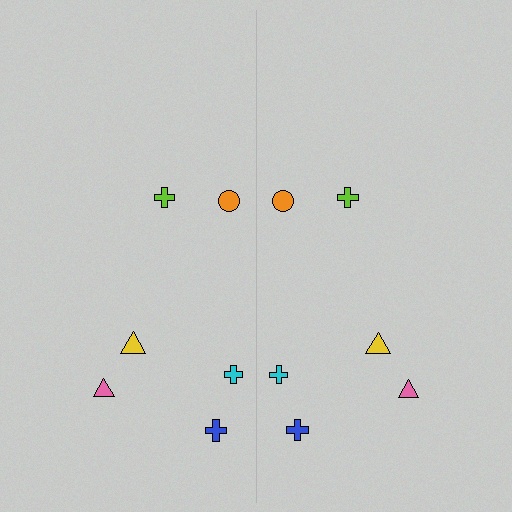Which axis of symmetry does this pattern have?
The pattern has a vertical axis of symmetry running through the center of the image.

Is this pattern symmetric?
Yes, this pattern has bilateral (reflection) symmetry.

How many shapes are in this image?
There are 12 shapes in this image.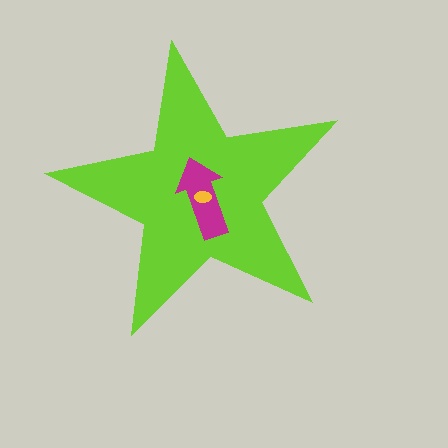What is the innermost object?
The yellow ellipse.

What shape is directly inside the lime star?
The magenta arrow.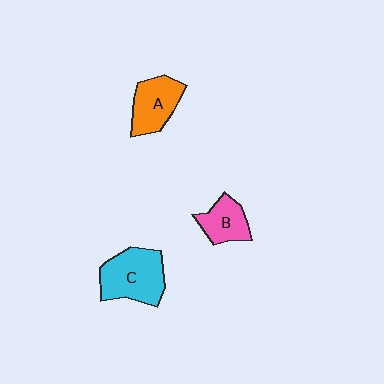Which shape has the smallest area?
Shape B (pink).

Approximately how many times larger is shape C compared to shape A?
Approximately 1.3 times.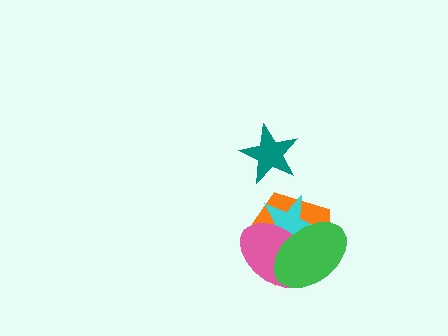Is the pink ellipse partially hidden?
Yes, it is partially covered by another shape.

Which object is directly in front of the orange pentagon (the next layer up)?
The cyan star is directly in front of the orange pentagon.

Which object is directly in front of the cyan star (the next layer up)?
The pink ellipse is directly in front of the cyan star.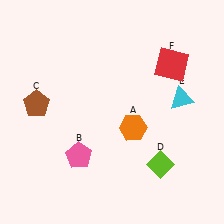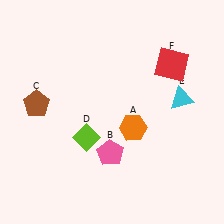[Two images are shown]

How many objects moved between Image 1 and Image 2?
2 objects moved between the two images.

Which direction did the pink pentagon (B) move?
The pink pentagon (B) moved right.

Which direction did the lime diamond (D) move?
The lime diamond (D) moved left.